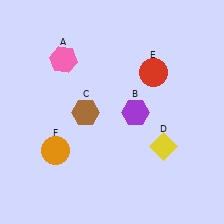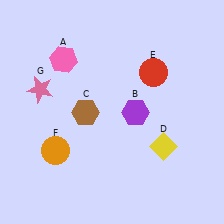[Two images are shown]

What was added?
A pink star (G) was added in Image 2.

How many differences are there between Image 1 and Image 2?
There is 1 difference between the two images.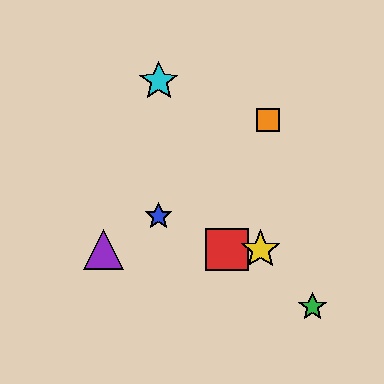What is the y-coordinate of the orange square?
The orange square is at y≈120.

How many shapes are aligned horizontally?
3 shapes (the red square, the yellow star, the purple triangle) are aligned horizontally.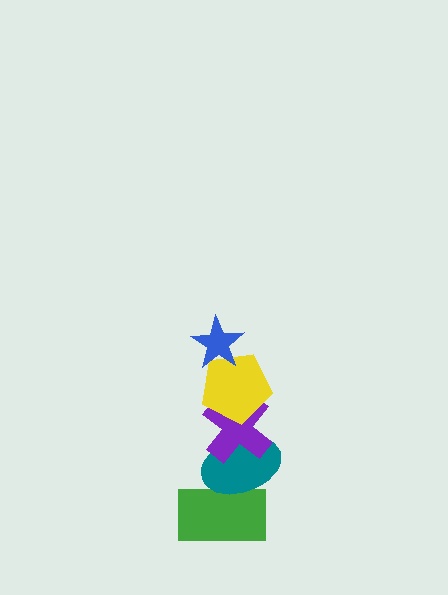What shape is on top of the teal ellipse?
The purple cross is on top of the teal ellipse.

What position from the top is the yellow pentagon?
The yellow pentagon is 2nd from the top.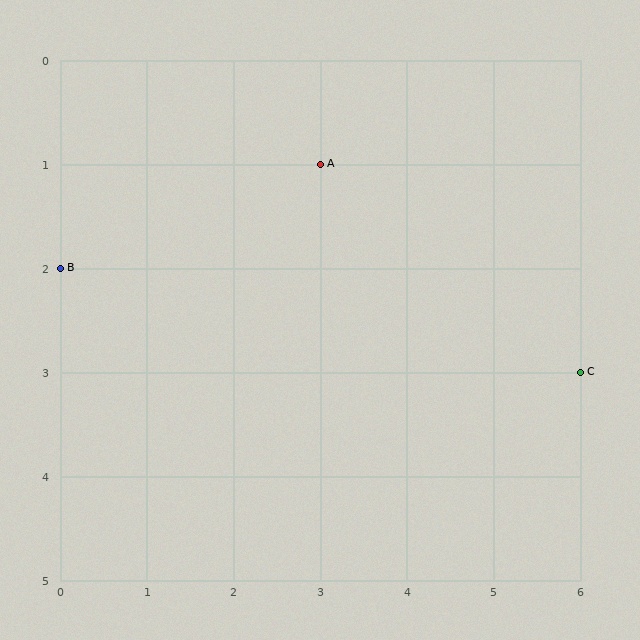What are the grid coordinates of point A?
Point A is at grid coordinates (3, 1).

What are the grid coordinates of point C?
Point C is at grid coordinates (6, 3).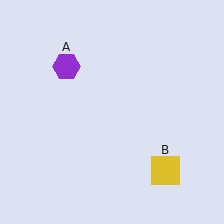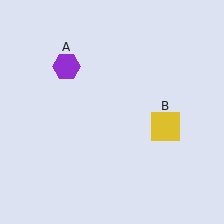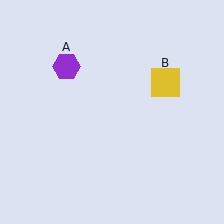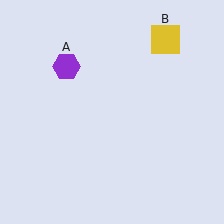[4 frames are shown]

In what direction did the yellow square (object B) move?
The yellow square (object B) moved up.